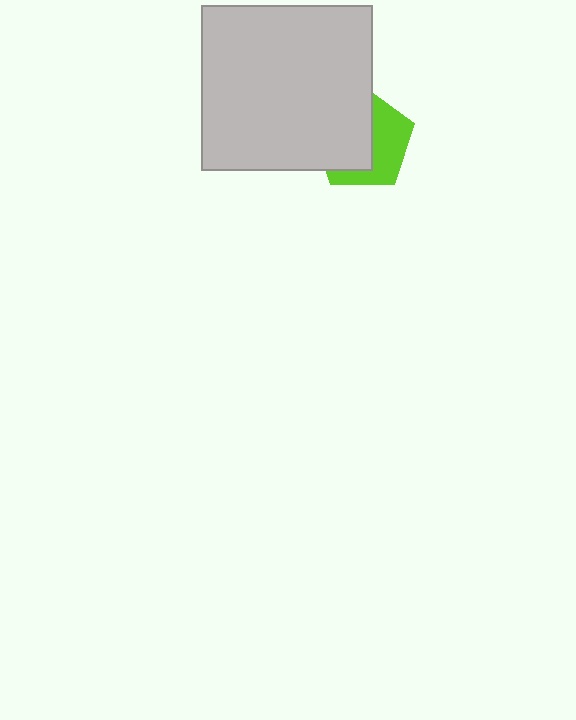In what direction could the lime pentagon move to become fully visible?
The lime pentagon could move right. That would shift it out from behind the light gray rectangle entirely.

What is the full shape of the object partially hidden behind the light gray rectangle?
The partially hidden object is a lime pentagon.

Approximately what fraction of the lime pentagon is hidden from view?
Roughly 56% of the lime pentagon is hidden behind the light gray rectangle.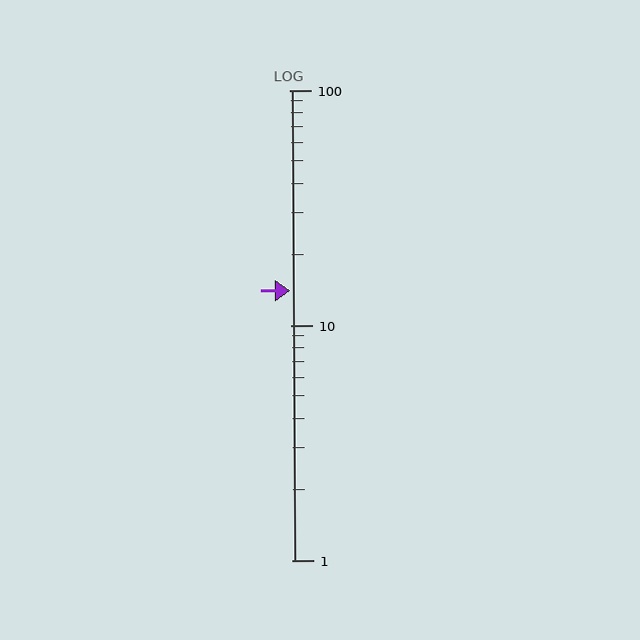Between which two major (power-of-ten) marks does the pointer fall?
The pointer is between 10 and 100.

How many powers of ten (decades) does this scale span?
The scale spans 2 decades, from 1 to 100.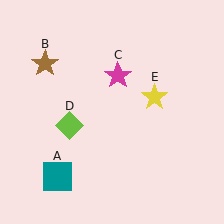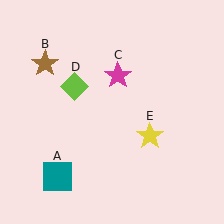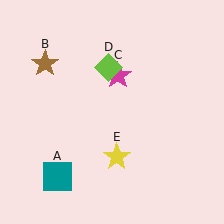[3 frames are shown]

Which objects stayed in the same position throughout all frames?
Teal square (object A) and brown star (object B) and magenta star (object C) remained stationary.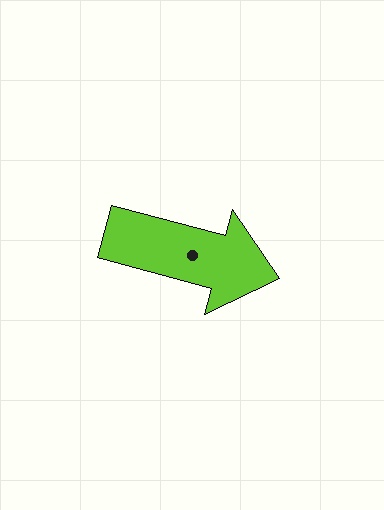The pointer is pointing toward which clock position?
Roughly 4 o'clock.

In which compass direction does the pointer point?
East.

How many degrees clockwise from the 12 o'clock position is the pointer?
Approximately 105 degrees.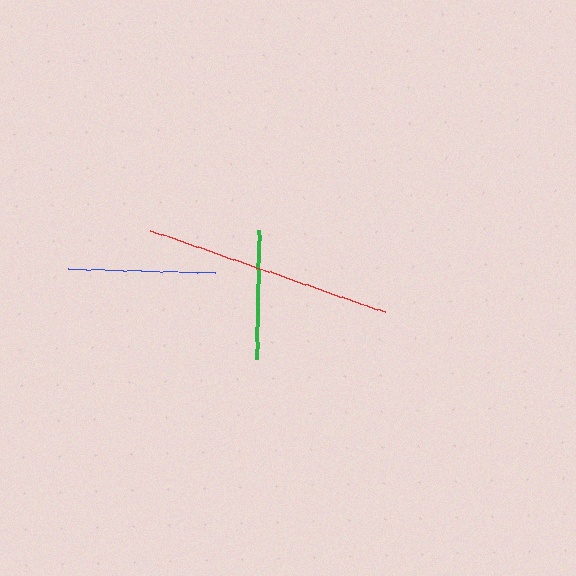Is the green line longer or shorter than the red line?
The red line is longer than the green line.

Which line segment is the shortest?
The green line is the shortest at approximately 129 pixels.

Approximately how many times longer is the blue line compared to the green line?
The blue line is approximately 1.1 times the length of the green line.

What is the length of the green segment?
The green segment is approximately 129 pixels long.